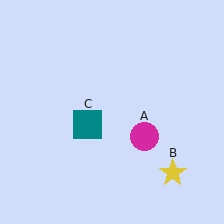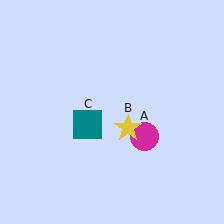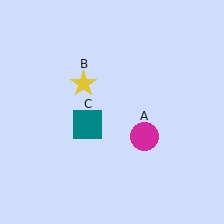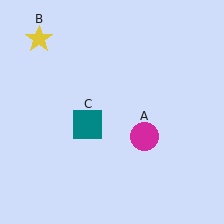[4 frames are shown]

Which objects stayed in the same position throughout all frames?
Magenta circle (object A) and teal square (object C) remained stationary.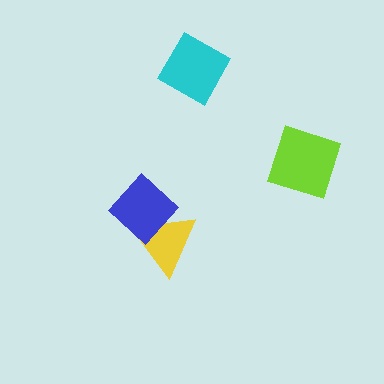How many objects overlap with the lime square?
0 objects overlap with the lime square.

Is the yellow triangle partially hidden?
Yes, it is partially covered by another shape.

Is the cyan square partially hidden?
No, no other shape covers it.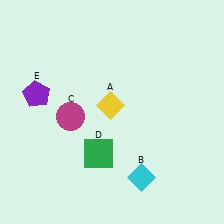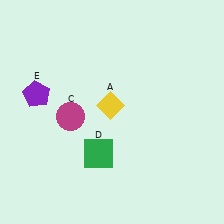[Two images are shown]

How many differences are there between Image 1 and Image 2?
There is 1 difference between the two images.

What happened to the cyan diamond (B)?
The cyan diamond (B) was removed in Image 2. It was in the bottom-right area of Image 1.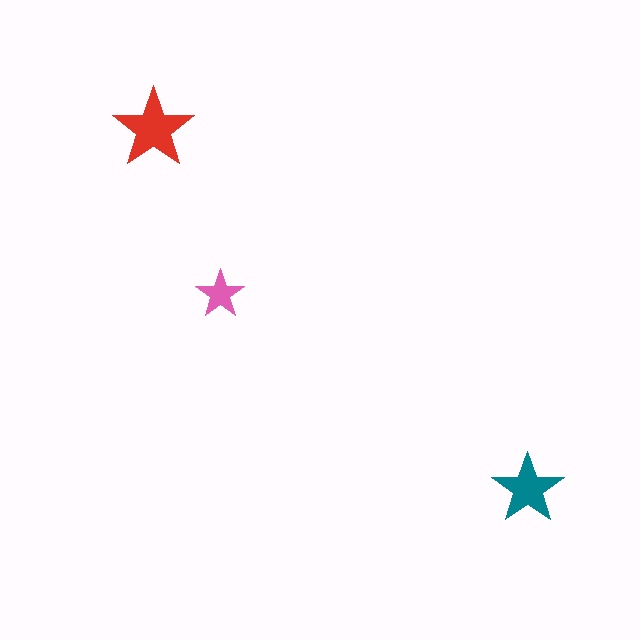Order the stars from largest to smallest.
the red one, the teal one, the pink one.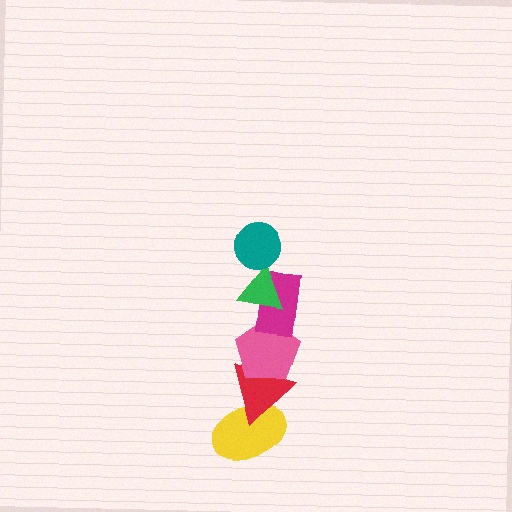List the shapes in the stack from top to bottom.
From top to bottom: the teal circle, the green triangle, the magenta rectangle, the pink pentagon, the red triangle, the yellow ellipse.